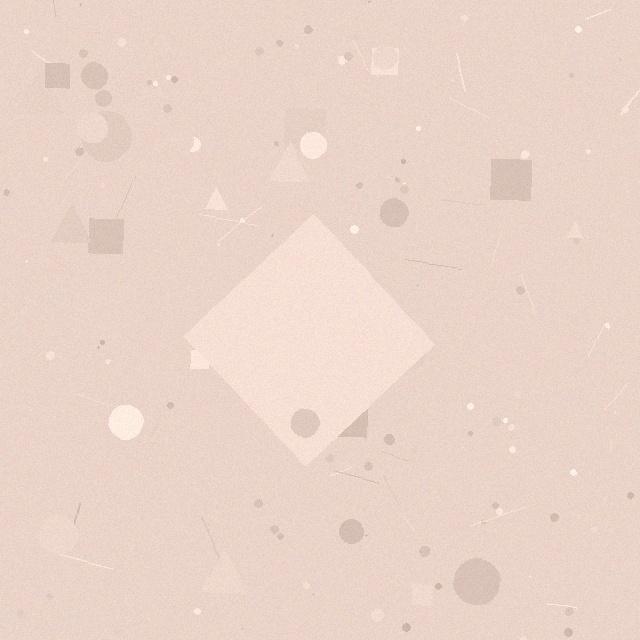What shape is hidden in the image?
A diamond is hidden in the image.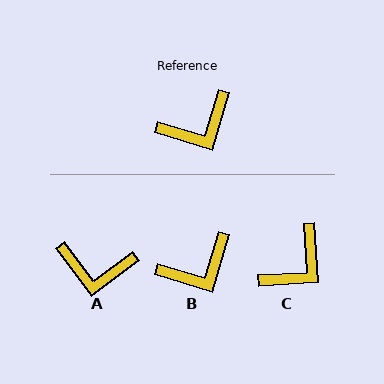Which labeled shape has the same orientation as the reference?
B.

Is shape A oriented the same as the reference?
No, it is off by about 36 degrees.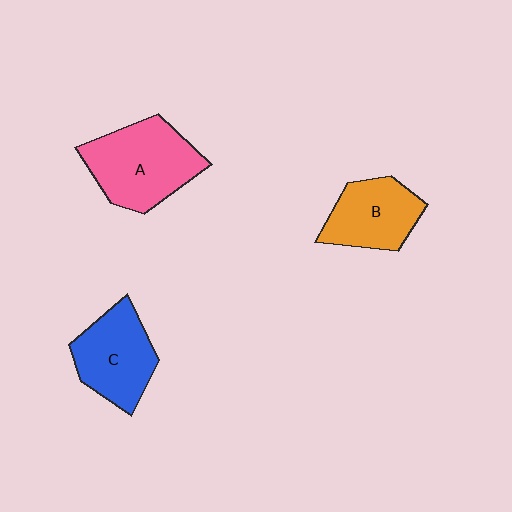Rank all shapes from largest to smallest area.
From largest to smallest: A (pink), C (blue), B (orange).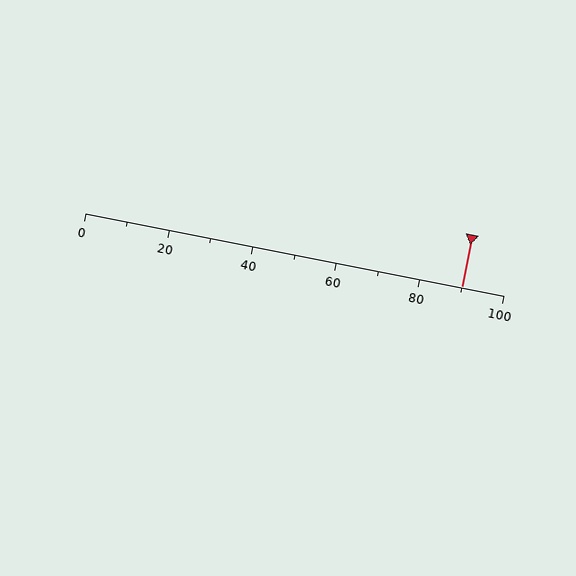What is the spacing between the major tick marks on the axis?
The major ticks are spaced 20 apart.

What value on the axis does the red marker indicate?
The marker indicates approximately 90.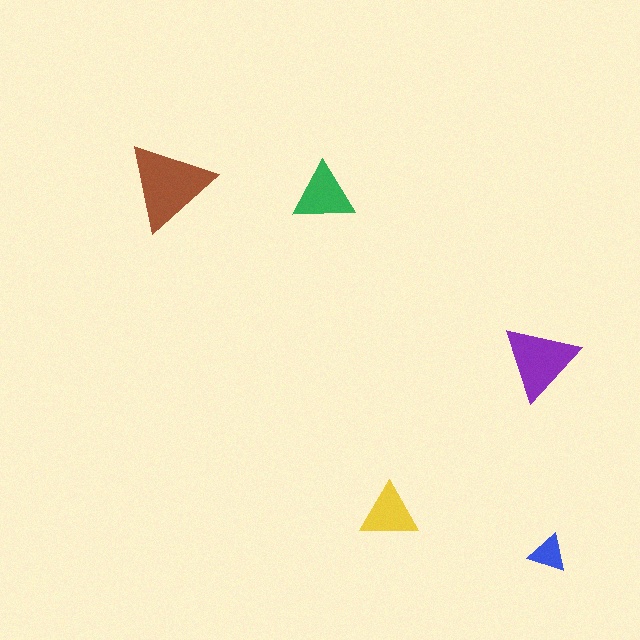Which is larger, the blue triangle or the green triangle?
The green one.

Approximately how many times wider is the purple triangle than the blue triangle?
About 2 times wider.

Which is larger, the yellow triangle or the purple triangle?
The purple one.